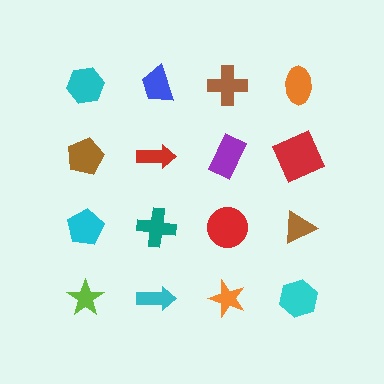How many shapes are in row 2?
4 shapes.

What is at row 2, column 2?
A red arrow.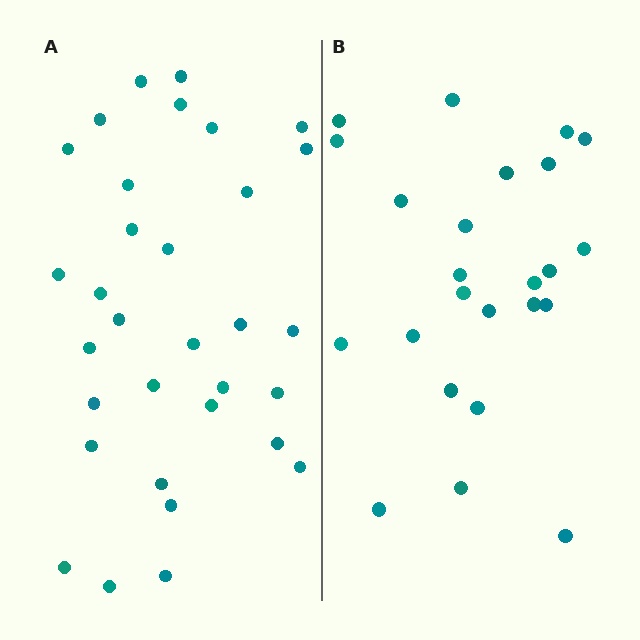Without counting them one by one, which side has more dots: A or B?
Region A (the left region) has more dots.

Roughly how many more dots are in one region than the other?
Region A has roughly 8 or so more dots than region B.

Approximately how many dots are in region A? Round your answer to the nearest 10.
About 30 dots. (The exact count is 32, which rounds to 30.)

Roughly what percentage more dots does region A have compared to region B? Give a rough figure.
About 35% more.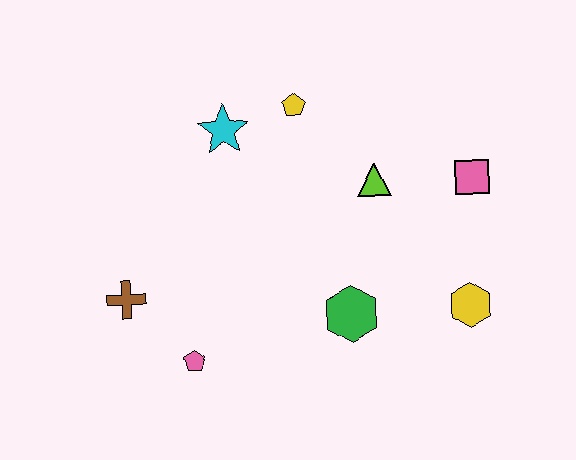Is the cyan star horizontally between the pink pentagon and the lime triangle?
Yes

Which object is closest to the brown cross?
The pink pentagon is closest to the brown cross.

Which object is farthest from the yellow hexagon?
The brown cross is farthest from the yellow hexagon.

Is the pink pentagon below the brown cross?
Yes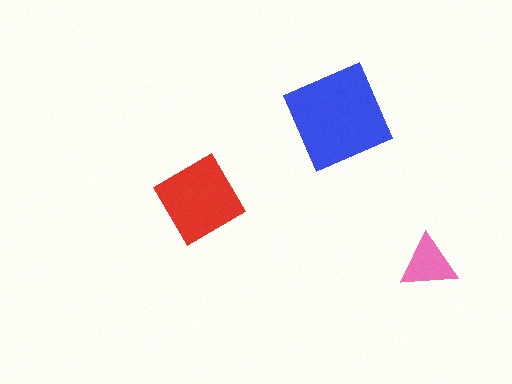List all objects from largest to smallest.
The blue square, the red diamond, the pink triangle.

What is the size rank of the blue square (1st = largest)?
1st.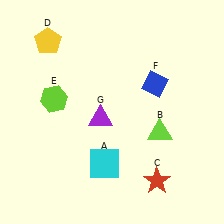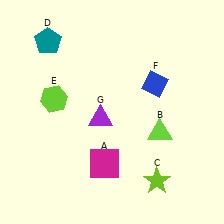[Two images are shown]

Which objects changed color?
A changed from cyan to magenta. C changed from red to lime. D changed from yellow to teal.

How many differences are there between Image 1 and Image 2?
There are 3 differences between the two images.